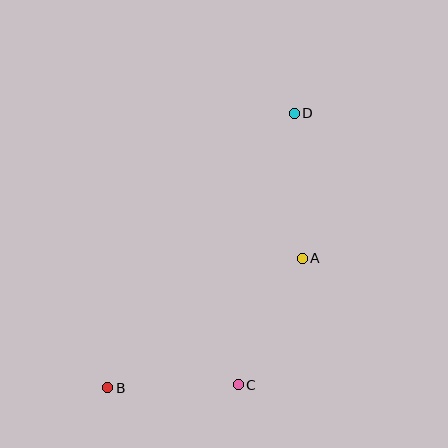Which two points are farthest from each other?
Points B and D are farthest from each other.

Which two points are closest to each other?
Points B and C are closest to each other.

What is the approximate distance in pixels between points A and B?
The distance between A and B is approximately 234 pixels.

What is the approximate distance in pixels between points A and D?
The distance between A and D is approximately 145 pixels.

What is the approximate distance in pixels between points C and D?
The distance between C and D is approximately 277 pixels.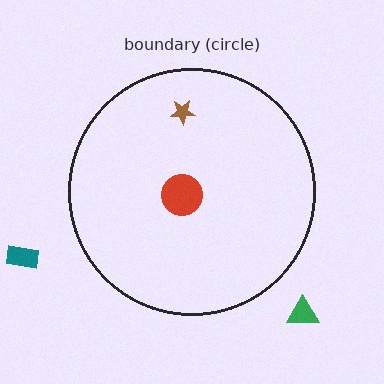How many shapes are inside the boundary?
2 inside, 2 outside.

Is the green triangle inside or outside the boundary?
Outside.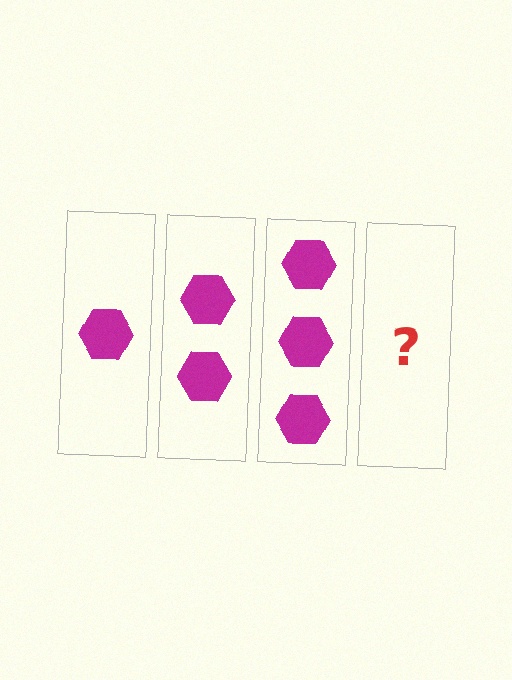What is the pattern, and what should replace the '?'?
The pattern is that each step adds one more hexagon. The '?' should be 4 hexagons.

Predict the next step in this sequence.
The next step is 4 hexagons.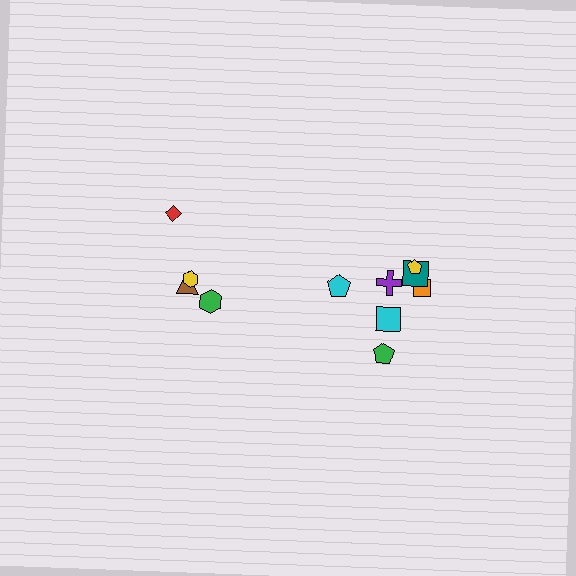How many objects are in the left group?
There are 4 objects.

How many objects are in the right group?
There are 7 objects.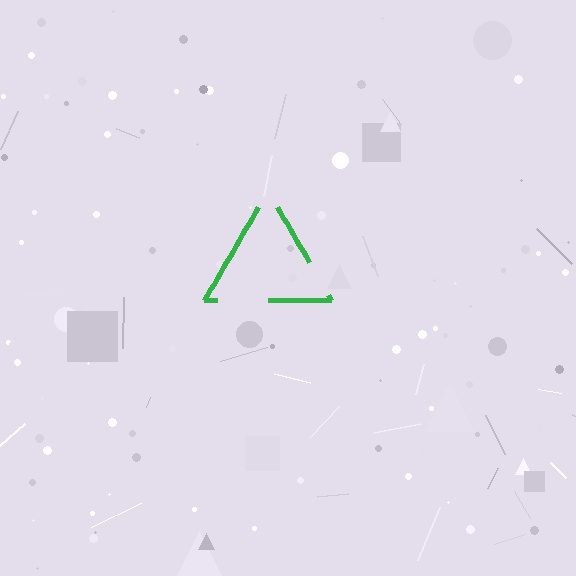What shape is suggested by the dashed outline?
The dashed outline suggests a triangle.